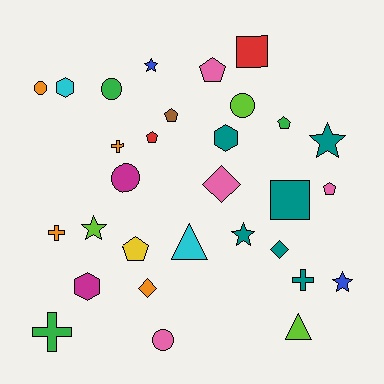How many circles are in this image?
There are 5 circles.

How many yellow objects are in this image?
There is 1 yellow object.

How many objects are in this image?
There are 30 objects.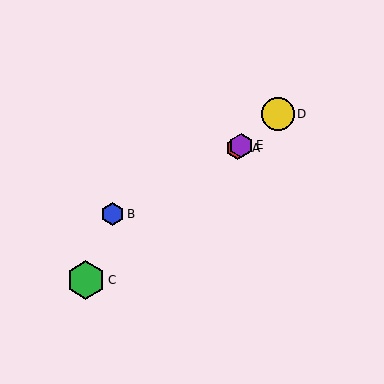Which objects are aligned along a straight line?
Objects A, C, D, E are aligned along a straight line.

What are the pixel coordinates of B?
Object B is at (113, 214).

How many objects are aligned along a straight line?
4 objects (A, C, D, E) are aligned along a straight line.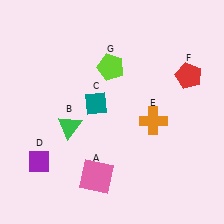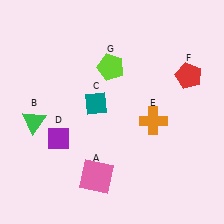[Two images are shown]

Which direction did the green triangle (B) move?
The green triangle (B) moved left.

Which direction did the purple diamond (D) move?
The purple diamond (D) moved up.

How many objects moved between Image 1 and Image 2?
2 objects moved between the two images.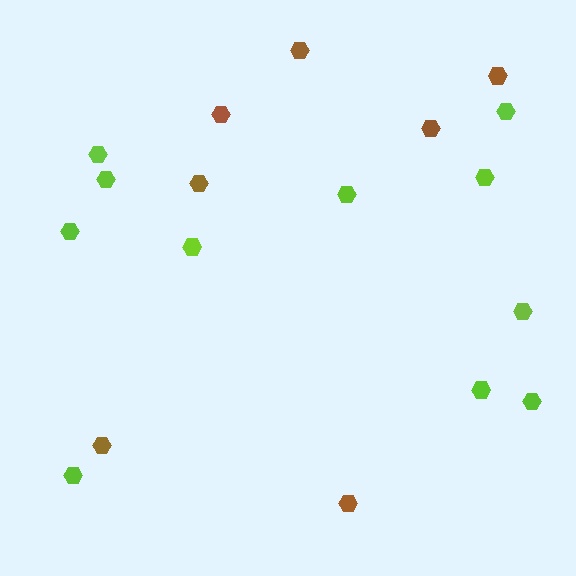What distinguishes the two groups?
There are 2 groups: one group of lime hexagons (11) and one group of brown hexagons (7).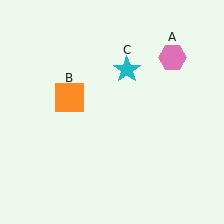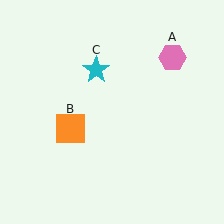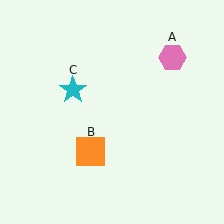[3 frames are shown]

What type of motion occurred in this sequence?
The orange square (object B), cyan star (object C) rotated counterclockwise around the center of the scene.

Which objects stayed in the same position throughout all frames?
Pink hexagon (object A) remained stationary.